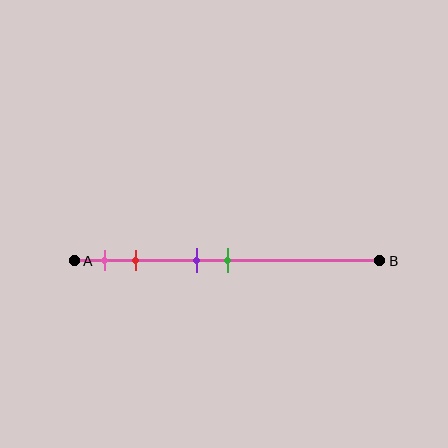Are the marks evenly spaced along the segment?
No, the marks are not evenly spaced.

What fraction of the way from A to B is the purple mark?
The purple mark is approximately 40% (0.4) of the way from A to B.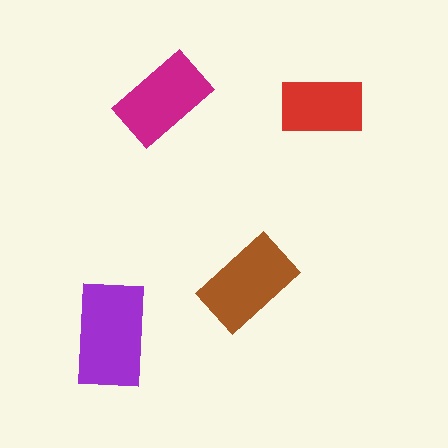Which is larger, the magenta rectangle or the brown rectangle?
The brown one.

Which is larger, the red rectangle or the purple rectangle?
The purple one.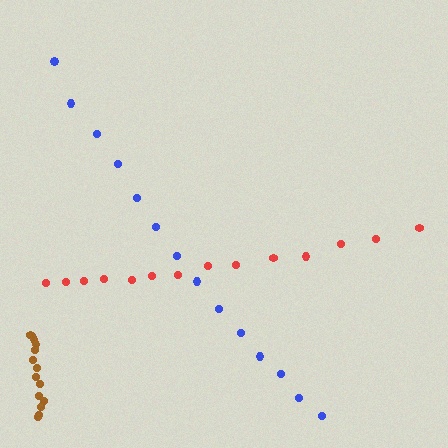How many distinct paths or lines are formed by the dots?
There are 3 distinct paths.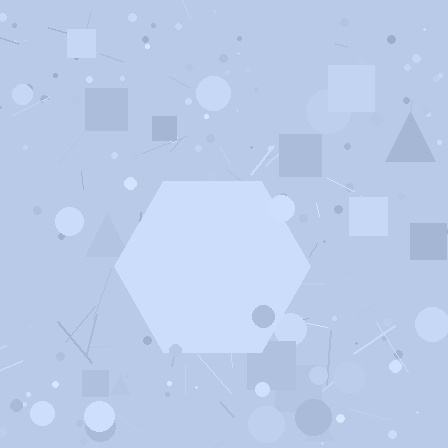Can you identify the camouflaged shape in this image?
The camouflaged shape is a hexagon.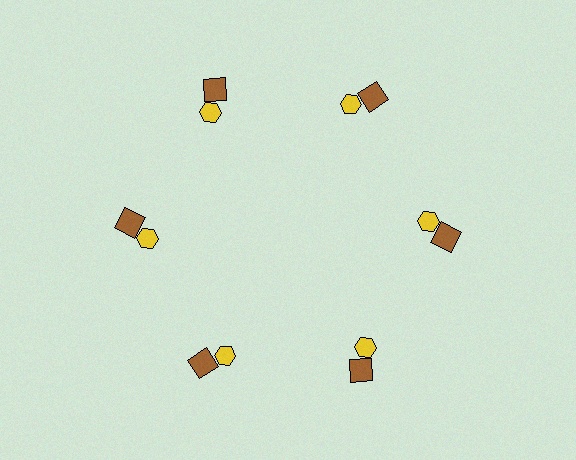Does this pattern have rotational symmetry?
Yes, this pattern has 6-fold rotational symmetry. It looks the same after rotating 60 degrees around the center.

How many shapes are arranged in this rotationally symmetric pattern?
There are 12 shapes, arranged in 6 groups of 2.